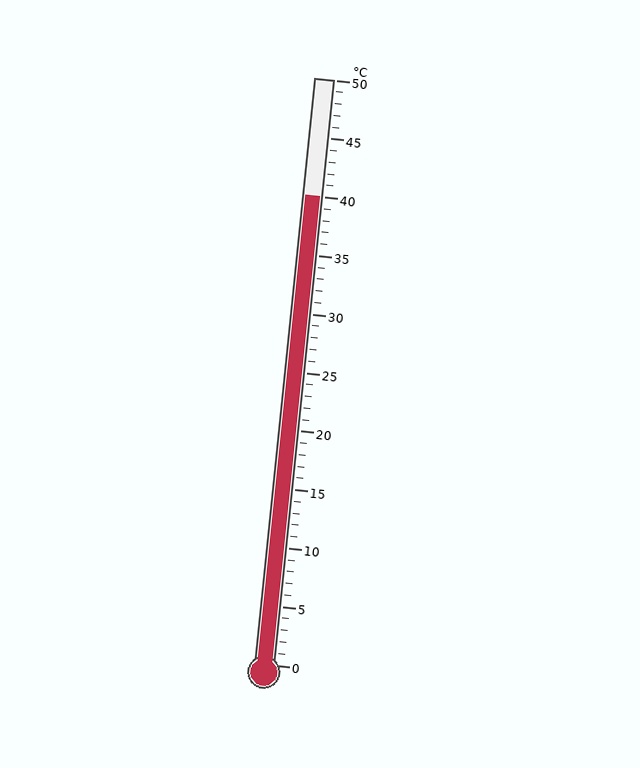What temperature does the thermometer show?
The thermometer shows approximately 40°C.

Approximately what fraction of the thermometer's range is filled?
The thermometer is filled to approximately 80% of its range.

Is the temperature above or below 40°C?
The temperature is at 40°C.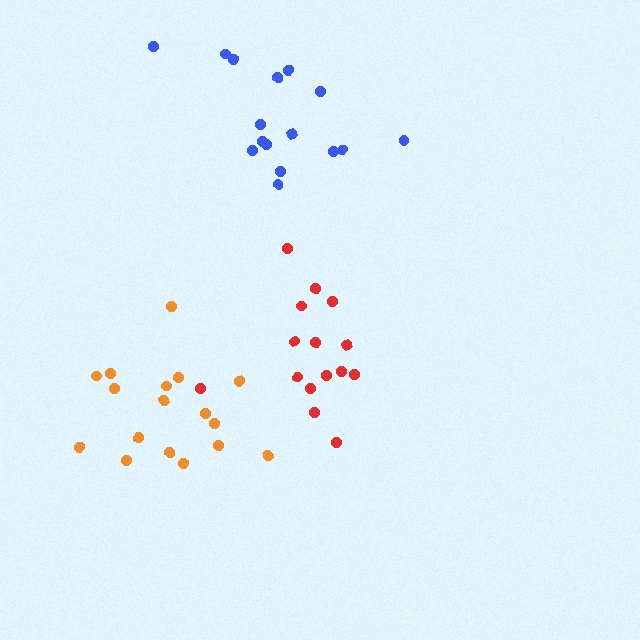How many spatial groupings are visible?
There are 3 spatial groupings.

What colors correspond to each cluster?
The clusters are colored: blue, red, orange.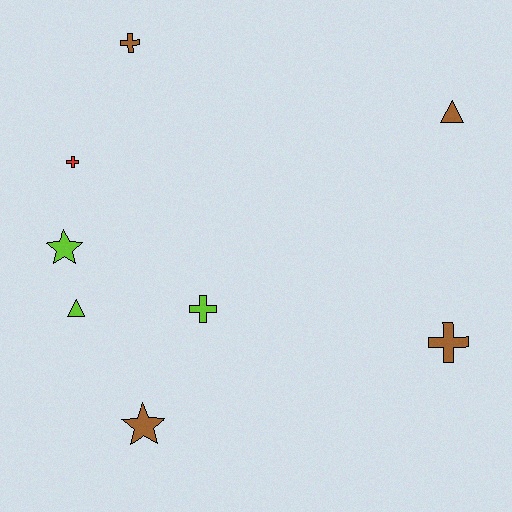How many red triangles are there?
There are no red triangles.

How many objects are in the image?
There are 8 objects.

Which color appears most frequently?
Brown, with 4 objects.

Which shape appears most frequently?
Cross, with 4 objects.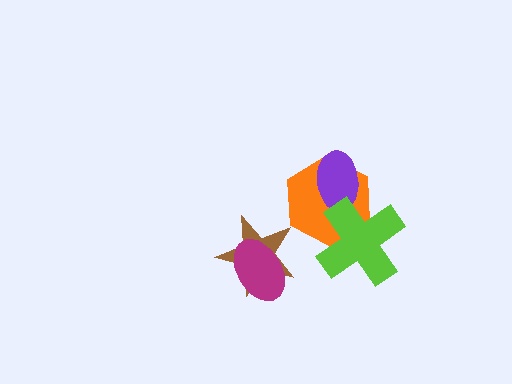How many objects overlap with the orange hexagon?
2 objects overlap with the orange hexagon.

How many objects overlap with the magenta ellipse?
1 object overlaps with the magenta ellipse.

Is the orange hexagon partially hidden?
Yes, it is partially covered by another shape.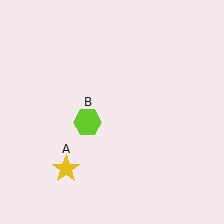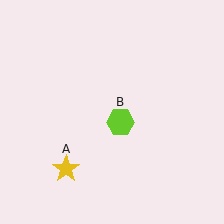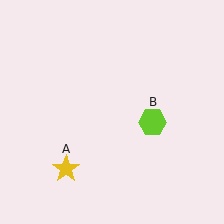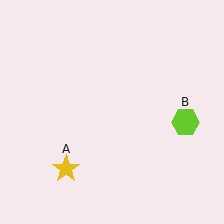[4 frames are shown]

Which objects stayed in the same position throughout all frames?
Yellow star (object A) remained stationary.